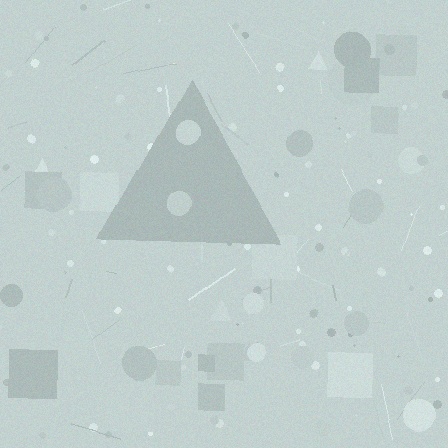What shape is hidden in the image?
A triangle is hidden in the image.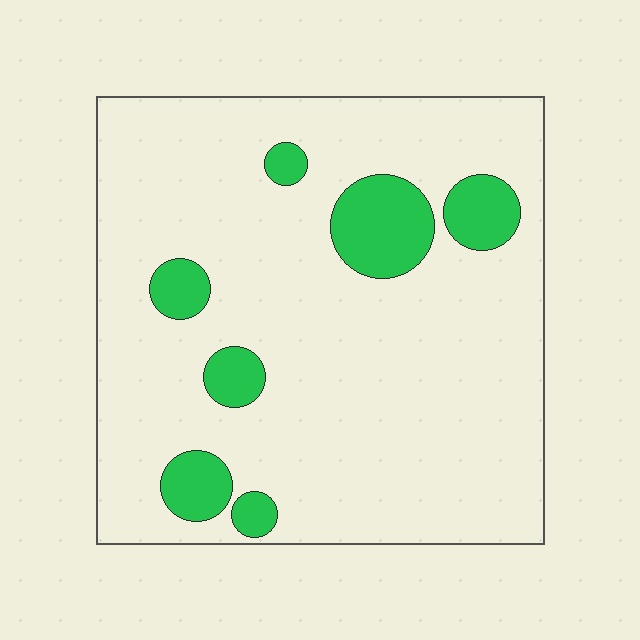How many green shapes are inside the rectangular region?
7.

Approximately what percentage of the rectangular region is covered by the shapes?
Approximately 15%.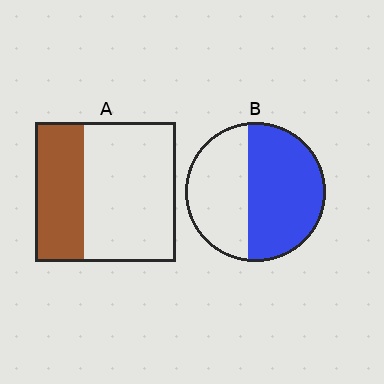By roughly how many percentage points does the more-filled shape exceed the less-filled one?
By roughly 20 percentage points (B over A).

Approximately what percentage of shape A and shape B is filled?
A is approximately 35% and B is approximately 55%.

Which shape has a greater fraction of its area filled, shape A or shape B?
Shape B.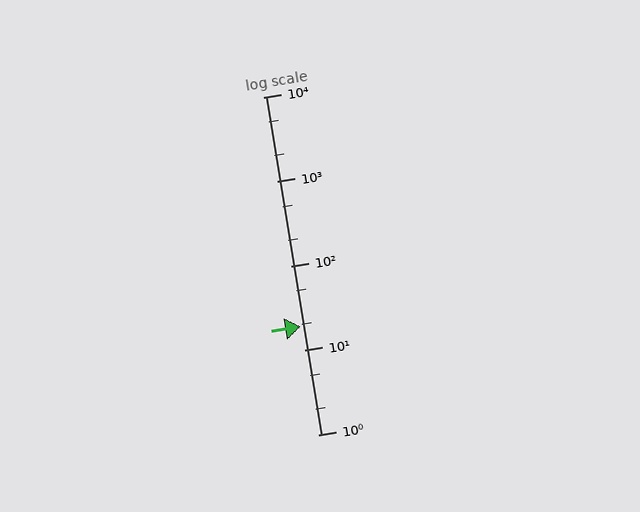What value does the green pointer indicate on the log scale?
The pointer indicates approximately 19.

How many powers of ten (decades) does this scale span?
The scale spans 4 decades, from 1 to 10000.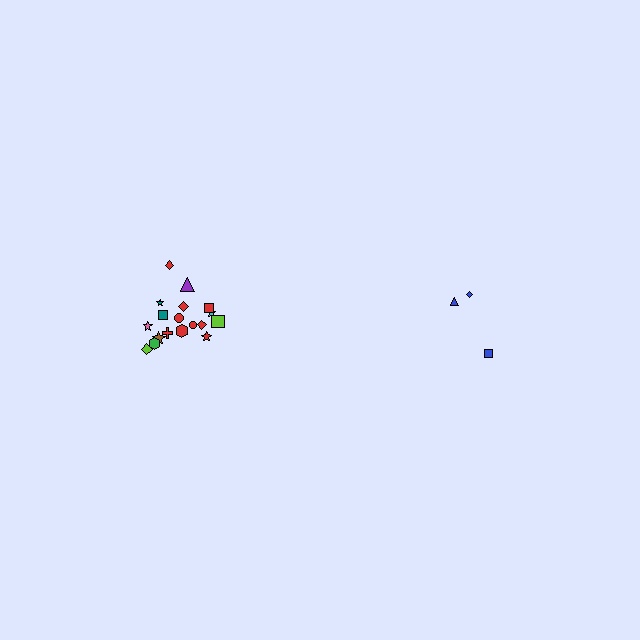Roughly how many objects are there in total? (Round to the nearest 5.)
Roughly 20 objects in total.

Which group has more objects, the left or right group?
The left group.